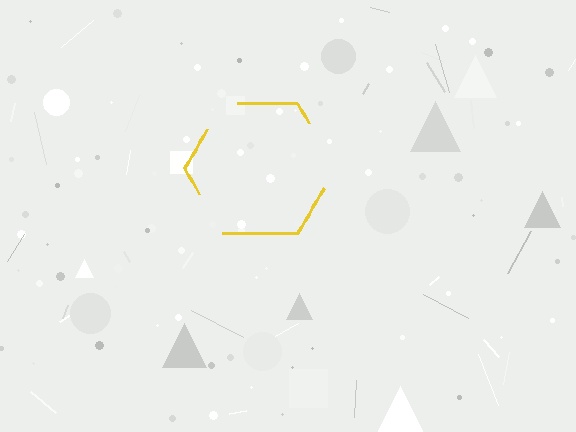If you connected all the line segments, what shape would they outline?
They would outline a hexagon.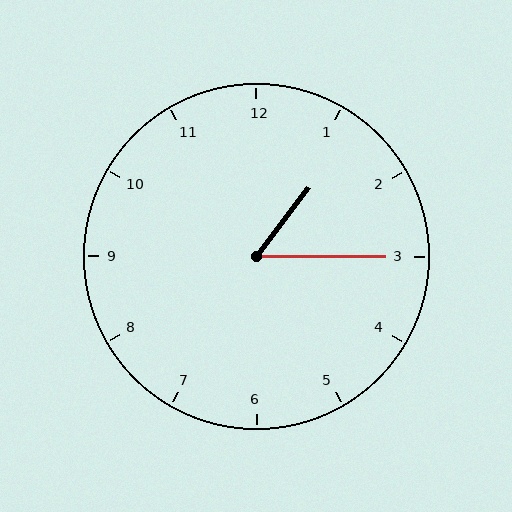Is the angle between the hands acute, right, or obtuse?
It is acute.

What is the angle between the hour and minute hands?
Approximately 52 degrees.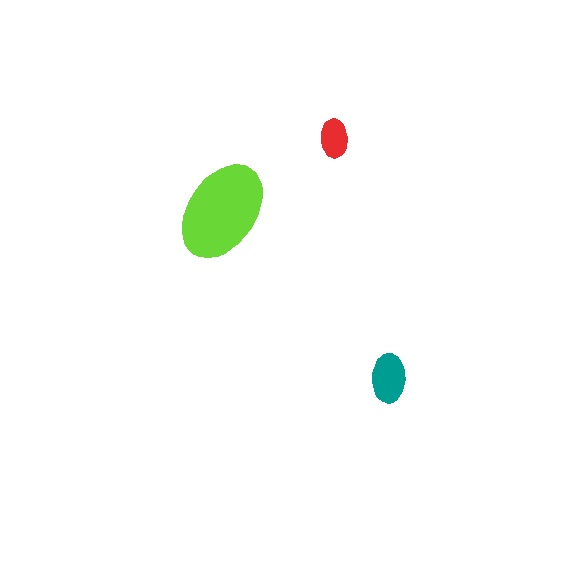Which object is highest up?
The red ellipse is topmost.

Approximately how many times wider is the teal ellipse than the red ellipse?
About 1.5 times wider.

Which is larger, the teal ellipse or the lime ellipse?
The lime one.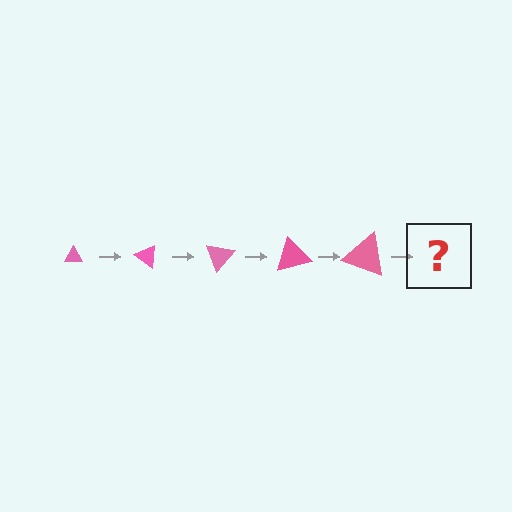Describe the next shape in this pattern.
It should be a triangle, larger than the previous one and rotated 175 degrees from the start.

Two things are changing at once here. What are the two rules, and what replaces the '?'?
The two rules are that the triangle grows larger each step and it rotates 35 degrees each step. The '?' should be a triangle, larger than the previous one and rotated 175 degrees from the start.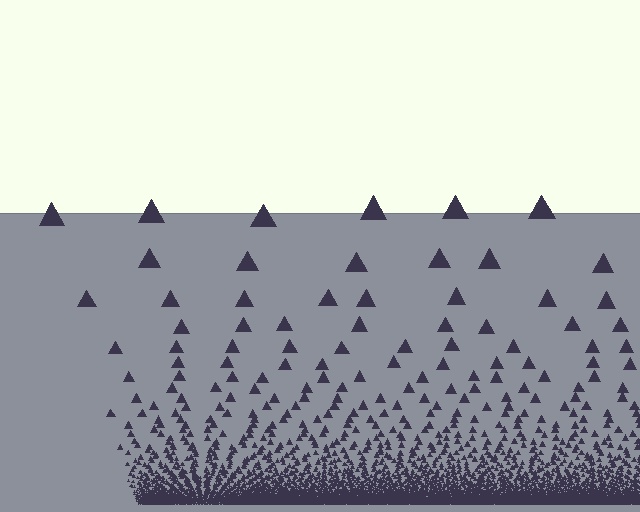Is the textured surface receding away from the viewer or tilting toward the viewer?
The surface appears to tilt toward the viewer. Texture elements get larger and sparser toward the top.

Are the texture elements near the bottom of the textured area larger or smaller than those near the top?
Smaller. The gradient is inverted — elements near the bottom are smaller and denser.